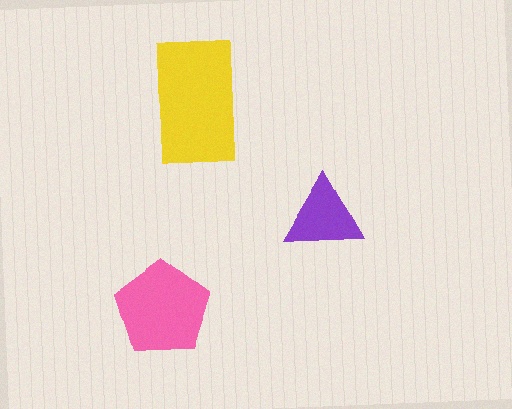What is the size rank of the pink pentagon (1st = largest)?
2nd.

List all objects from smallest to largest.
The purple triangle, the pink pentagon, the yellow rectangle.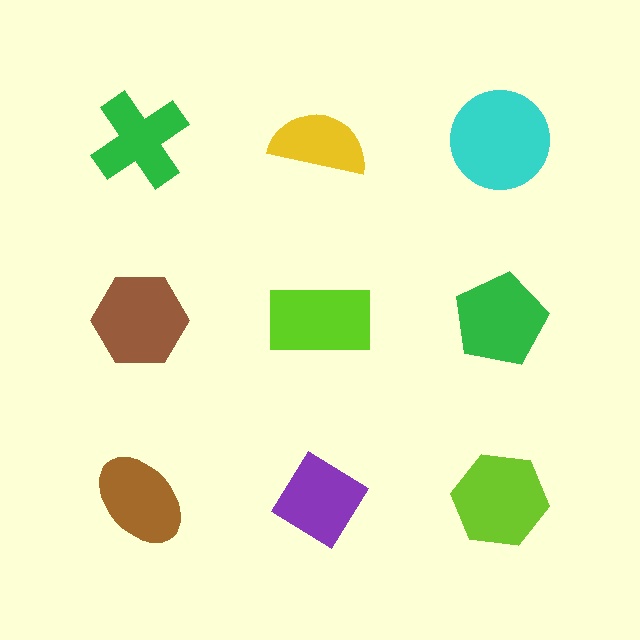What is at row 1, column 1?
A green cross.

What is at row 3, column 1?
A brown ellipse.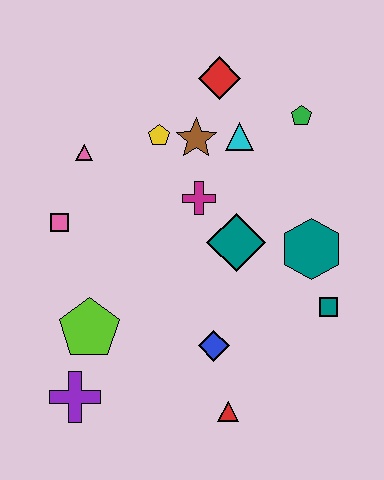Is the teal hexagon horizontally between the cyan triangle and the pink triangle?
No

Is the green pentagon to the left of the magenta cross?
No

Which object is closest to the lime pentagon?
The purple cross is closest to the lime pentagon.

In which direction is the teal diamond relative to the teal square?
The teal diamond is to the left of the teal square.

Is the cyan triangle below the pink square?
No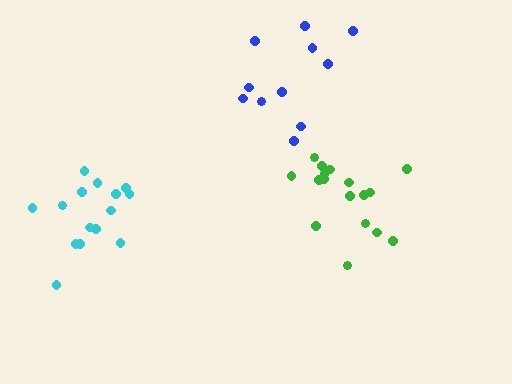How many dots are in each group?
Group 1: 11 dots, Group 2: 17 dots, Group 3: 15 dots (43 total).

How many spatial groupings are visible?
There are 3 spatial groupings.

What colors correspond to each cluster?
The clusters are colored: blue, green, cyan.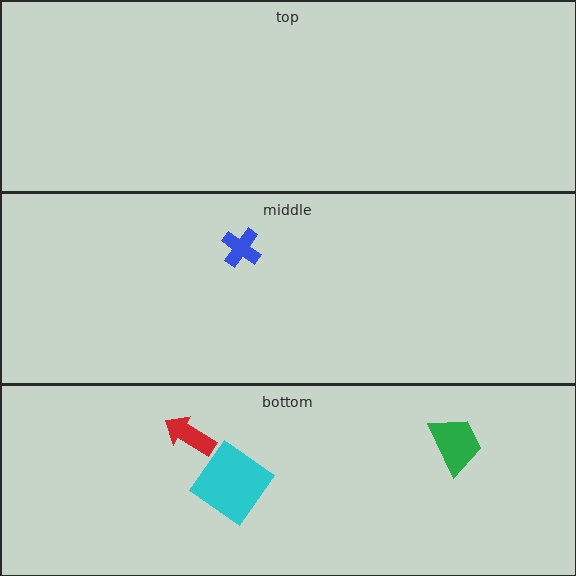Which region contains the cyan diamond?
The bottom region.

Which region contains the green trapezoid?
The bottom region.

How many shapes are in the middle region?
1.